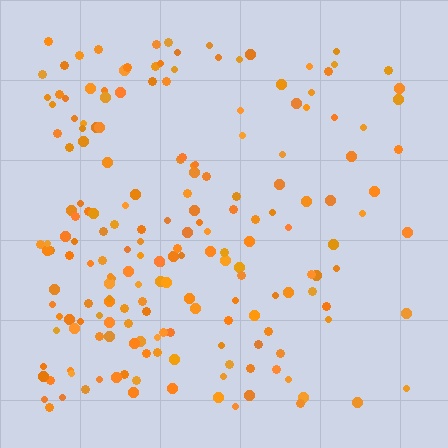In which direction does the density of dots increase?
From right to left, with the left side densest.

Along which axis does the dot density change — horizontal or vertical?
Horizontal.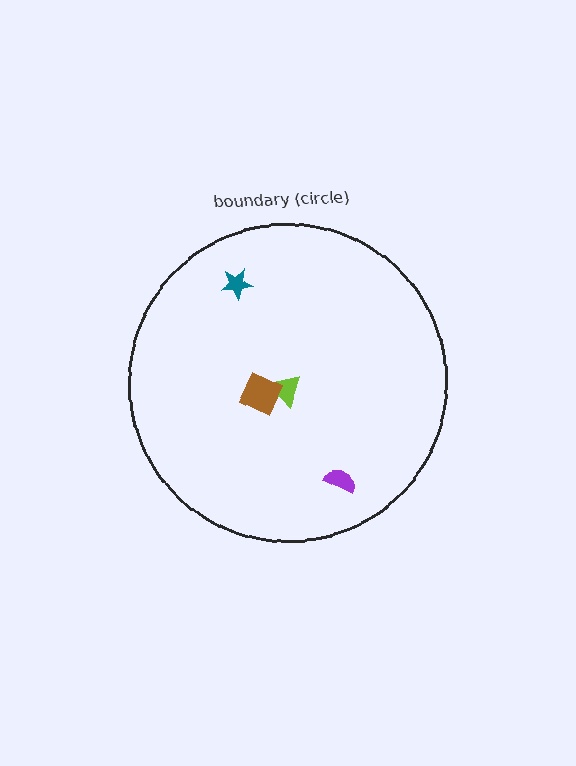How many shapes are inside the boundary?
4 inside, 0 outside.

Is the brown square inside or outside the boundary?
Inside.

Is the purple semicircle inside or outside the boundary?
Inside.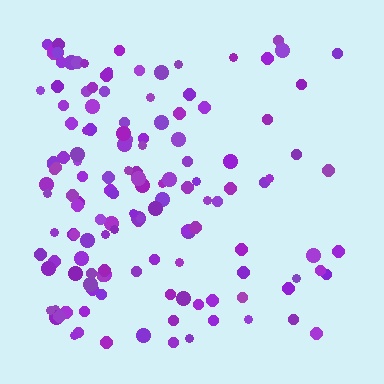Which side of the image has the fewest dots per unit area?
The right.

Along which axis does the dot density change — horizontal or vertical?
Horizontal.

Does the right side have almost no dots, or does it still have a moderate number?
Still a moderate number, just noticeably fewer than the left.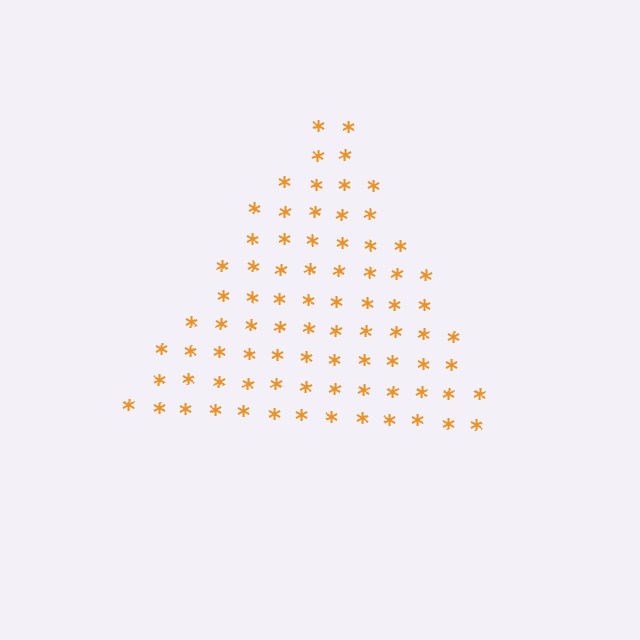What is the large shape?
The large shape is a triangle.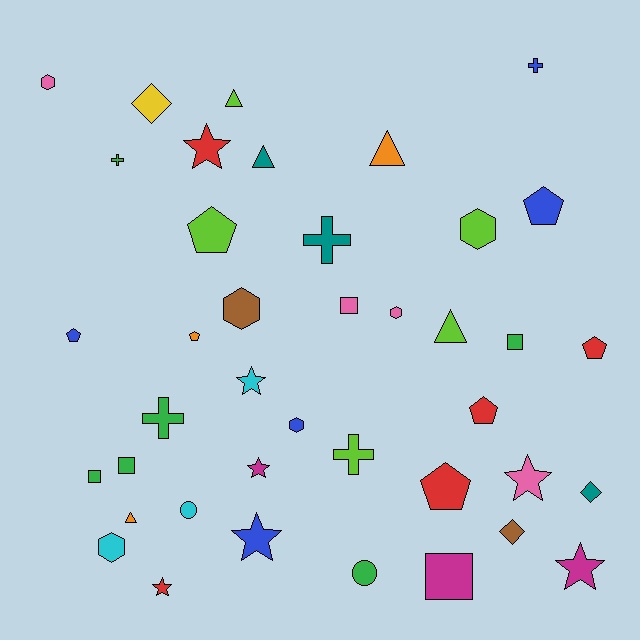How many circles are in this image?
There are 2 circles.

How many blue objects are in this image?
There are 5 blue objects.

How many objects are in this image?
There are 40 objects.